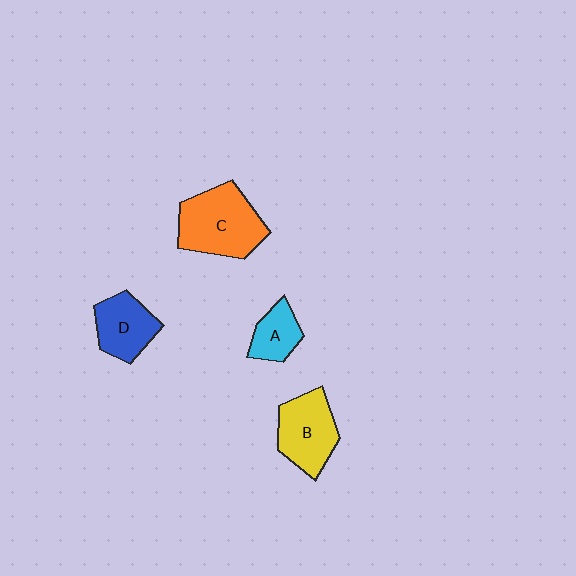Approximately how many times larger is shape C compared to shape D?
Approximately 1.6 times.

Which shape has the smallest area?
Shape A (cyan).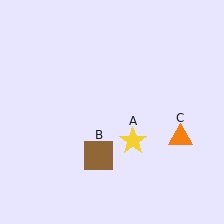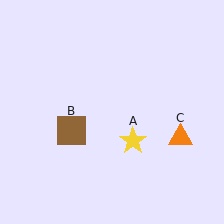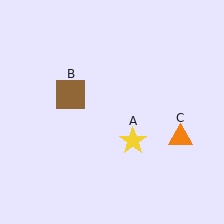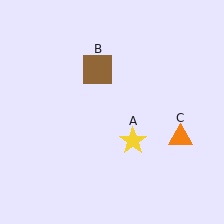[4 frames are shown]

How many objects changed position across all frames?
1 object changed position: brown square (object B).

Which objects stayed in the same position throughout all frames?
Yellow star (object A) and orange triangle (object C) remained stationary.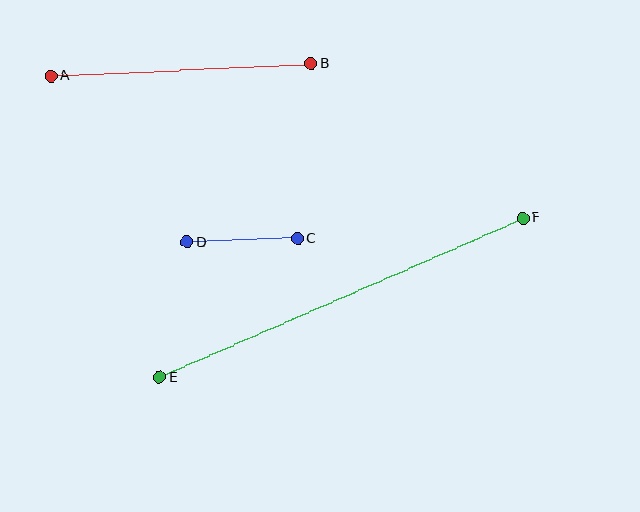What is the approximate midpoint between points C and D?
The midpoint is at approximately (242, 240) pixels.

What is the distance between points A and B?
The distance is approximately 260 pixels.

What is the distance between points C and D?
The distance is approximately 110 pixels.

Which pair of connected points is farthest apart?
Points E and F are farthest apart.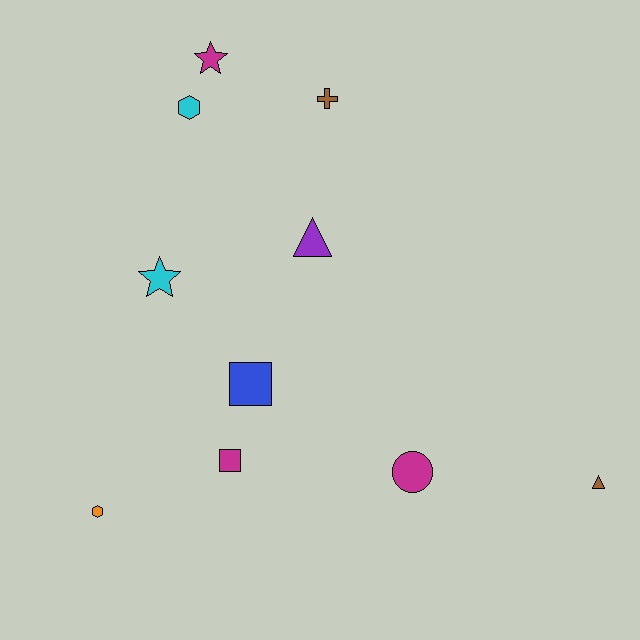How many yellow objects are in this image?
There are no yellow objects.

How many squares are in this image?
There are 2 squares.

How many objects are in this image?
There are 10 objects.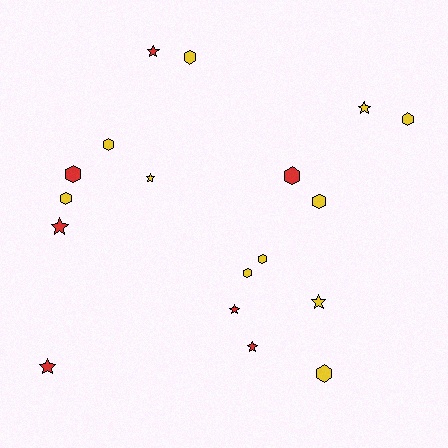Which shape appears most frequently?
Hexagon, with 10 objects.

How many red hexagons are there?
There are 2 red hexagons.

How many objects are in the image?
There are 18 objects.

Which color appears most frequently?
Yellow, with 11 objects.